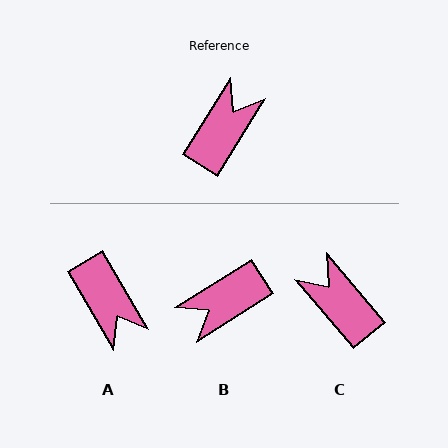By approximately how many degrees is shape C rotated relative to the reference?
Approximately 72 degrees counter-clockwise.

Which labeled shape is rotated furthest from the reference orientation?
B, about 154 degrees away.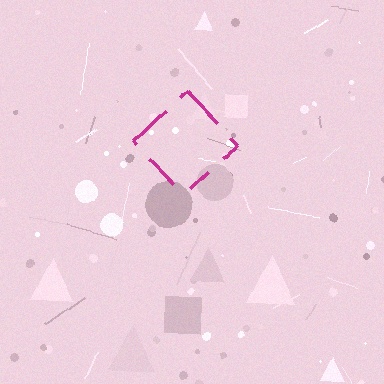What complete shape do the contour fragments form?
The contour fragments form a diamond.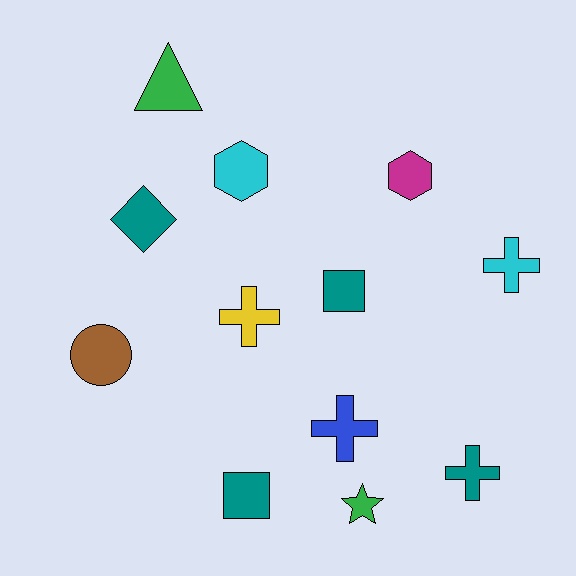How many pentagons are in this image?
There are no pentagons.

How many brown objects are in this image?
There is 1 brown object.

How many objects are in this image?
There are 12 objects.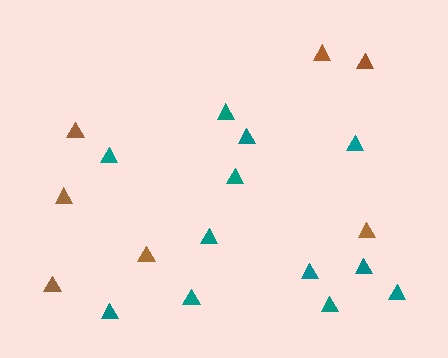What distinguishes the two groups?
There are 2 groups: one group of teal triangles (12) and one group of brown triangles (7).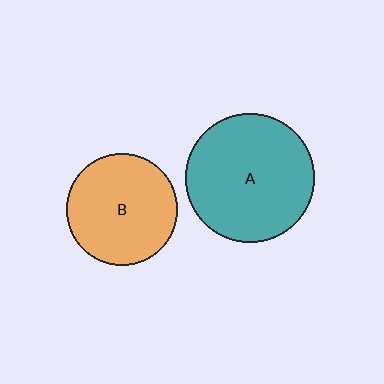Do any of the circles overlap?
No, none of the circles overlap.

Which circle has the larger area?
Circle A (teal).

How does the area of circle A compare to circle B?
Approximately 1.3 times.